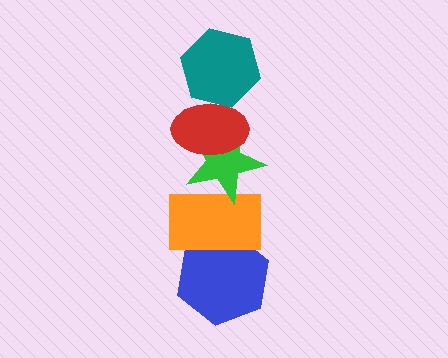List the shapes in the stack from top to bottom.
From top to bottom: the teal hexagon, the red ellipse, the green star, the orange rectangle, the blue hexagon.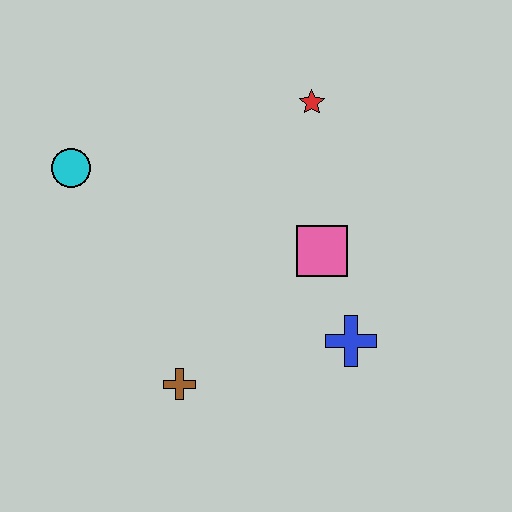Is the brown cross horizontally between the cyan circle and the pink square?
Yes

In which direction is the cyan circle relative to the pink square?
The cyan circle is to the left of the pink square.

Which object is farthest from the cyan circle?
The blue cross is farthest from the cyan circle.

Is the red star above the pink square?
Yes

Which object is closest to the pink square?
The blue cross is closest to the pink square.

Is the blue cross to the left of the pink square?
No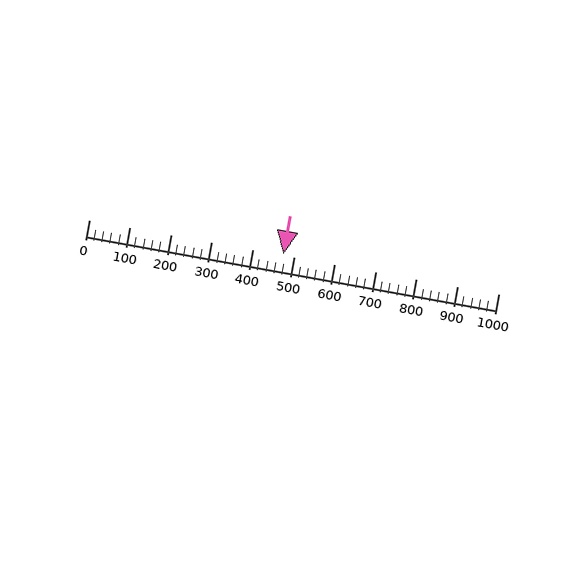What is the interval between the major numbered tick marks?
The major tick marks are spaced 100 units apart.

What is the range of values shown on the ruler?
The ruler shows values from 0 to 1000.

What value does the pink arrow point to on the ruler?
The pink arrow points to approximately 476.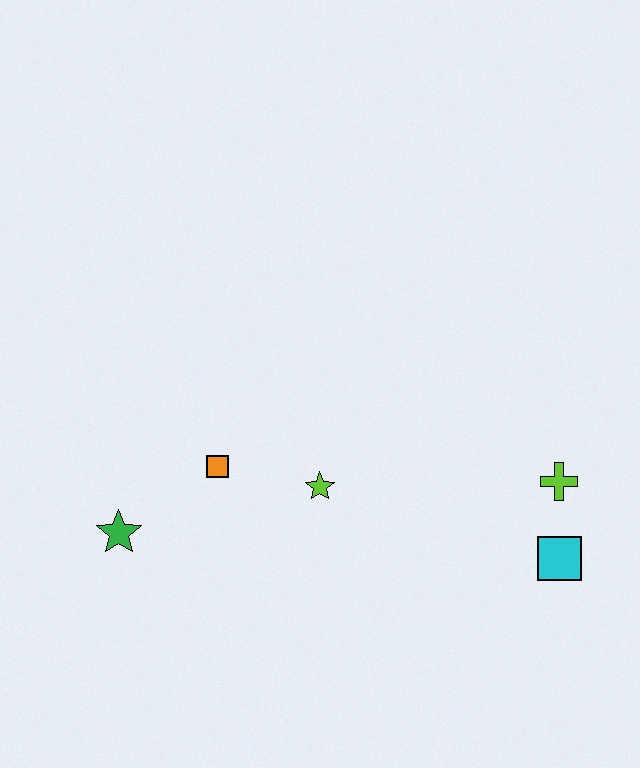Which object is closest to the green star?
The orange square is closest to the green star.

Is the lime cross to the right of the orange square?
Yes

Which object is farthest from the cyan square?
The green star is farthest from the cyan square.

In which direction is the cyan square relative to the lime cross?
The cyan square is below the lime cross.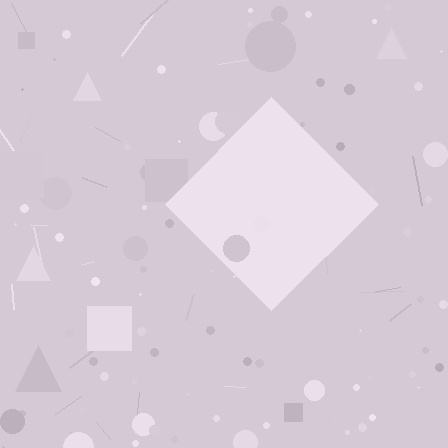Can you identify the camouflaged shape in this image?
The camouflaged shape is a diamond.